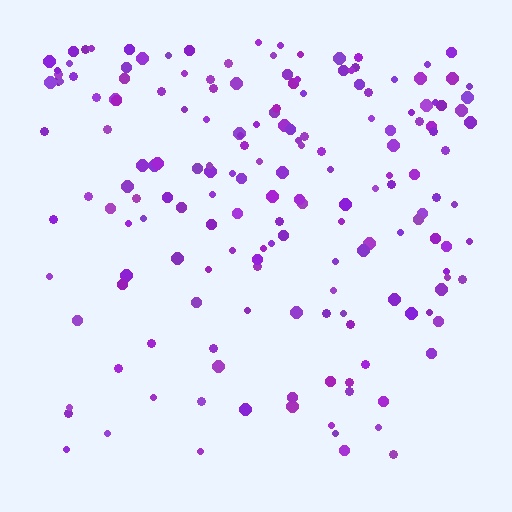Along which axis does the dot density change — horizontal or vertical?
Vertical.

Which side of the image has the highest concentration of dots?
The top.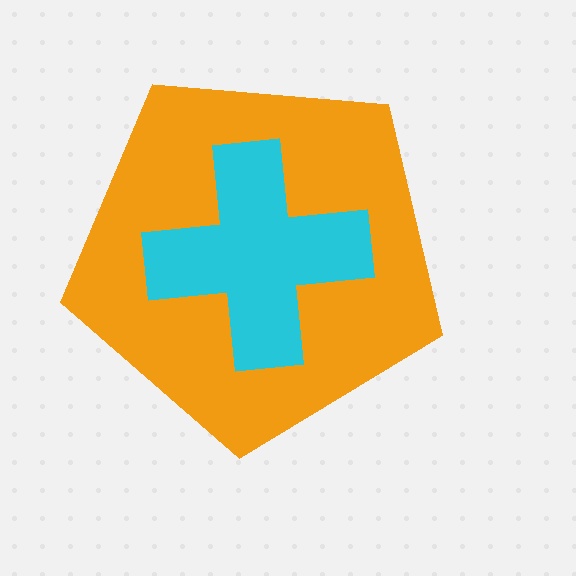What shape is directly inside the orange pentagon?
The cyan cross.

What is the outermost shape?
The orange pentagon.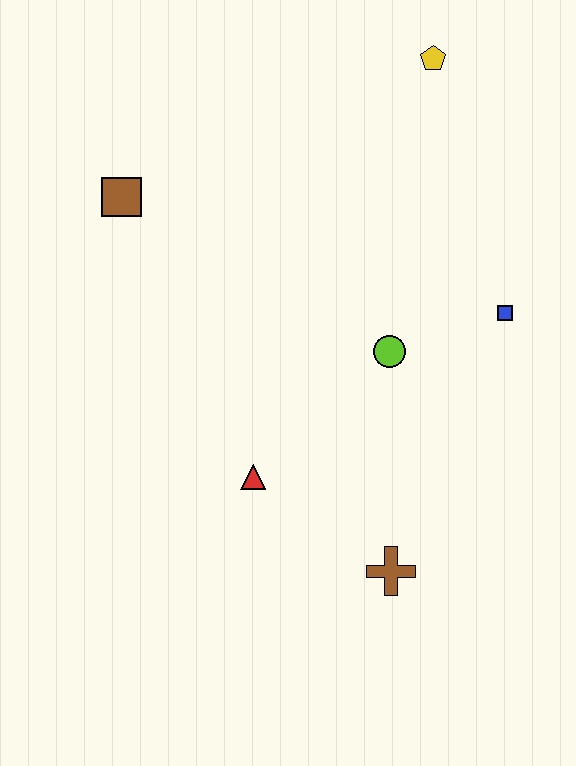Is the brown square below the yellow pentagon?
Yes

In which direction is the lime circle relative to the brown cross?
The lime circle is above the brown cross.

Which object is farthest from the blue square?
The brown square is farthest from the blue square.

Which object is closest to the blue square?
The lime circle is closest to the blue square.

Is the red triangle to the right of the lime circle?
No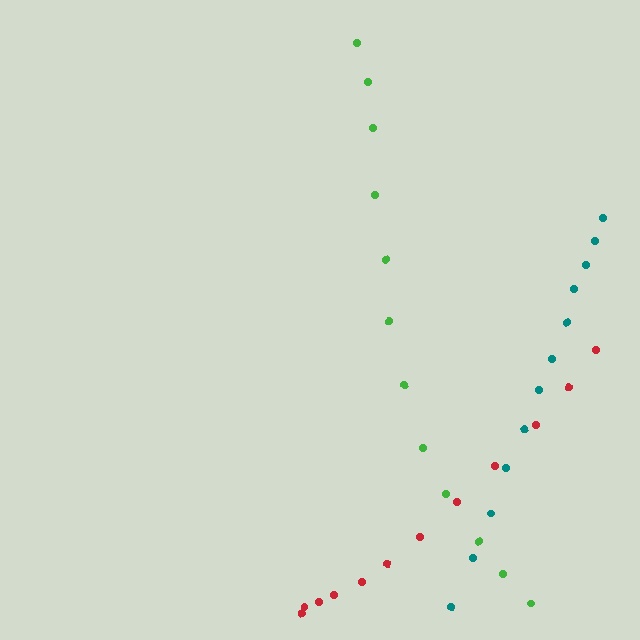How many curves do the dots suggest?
There are 3 distinct paths.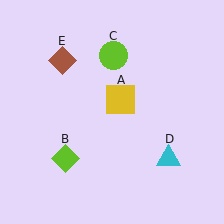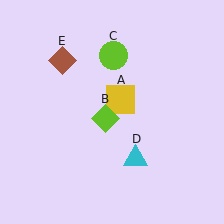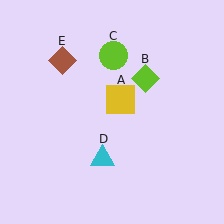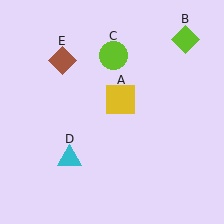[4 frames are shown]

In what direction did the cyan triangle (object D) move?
The cyan triangle (object D) moved left.